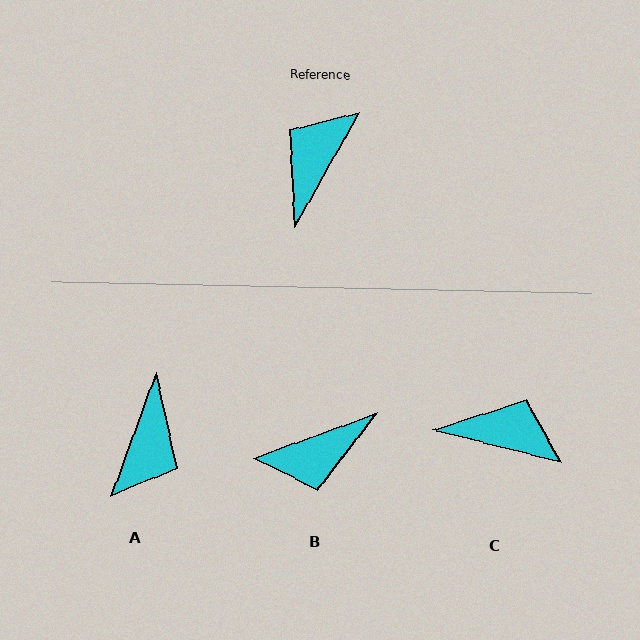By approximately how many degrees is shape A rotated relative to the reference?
Approximately 170 degrees clockwise.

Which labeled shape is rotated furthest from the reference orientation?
A, about 170 degrees away.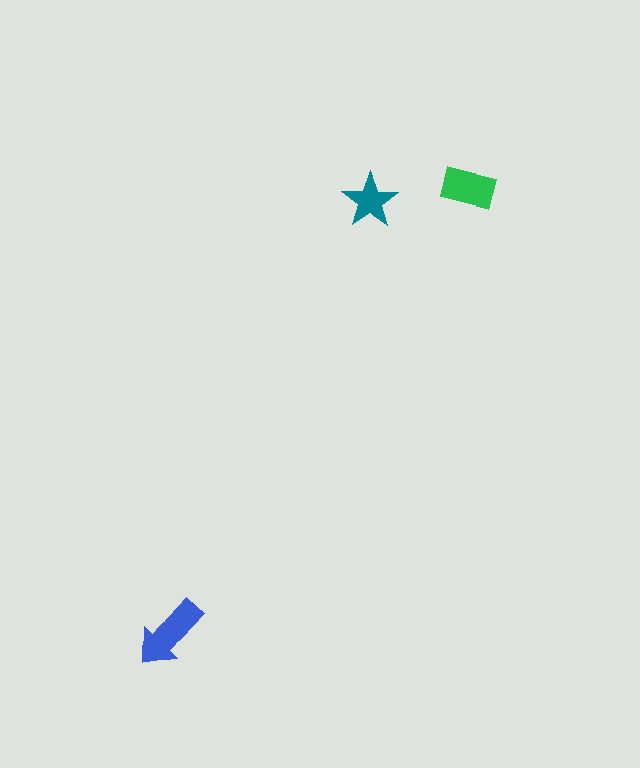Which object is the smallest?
The teal star.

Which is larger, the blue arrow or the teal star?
The blue arrow.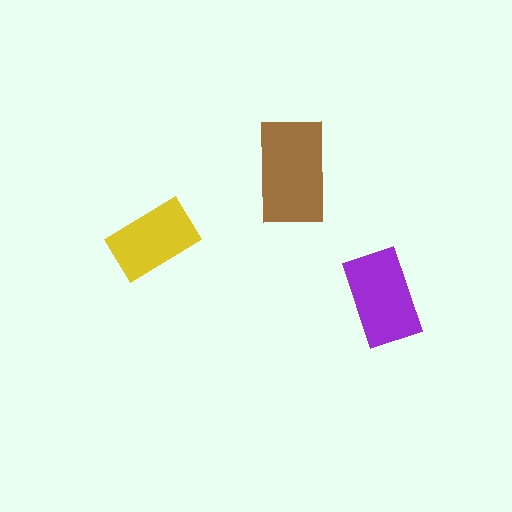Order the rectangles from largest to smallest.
the brown one, the purple one, the yellow one.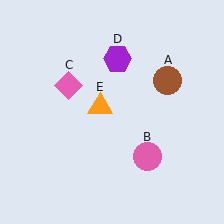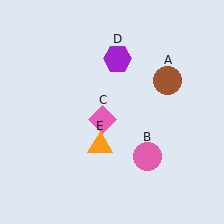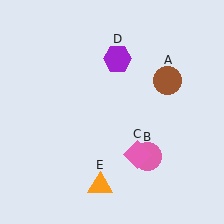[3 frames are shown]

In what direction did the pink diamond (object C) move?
The pink diamond (object C) moved down and to the right.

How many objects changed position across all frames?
2 objects changed position: pink diamond (object C), orange triangle (object E).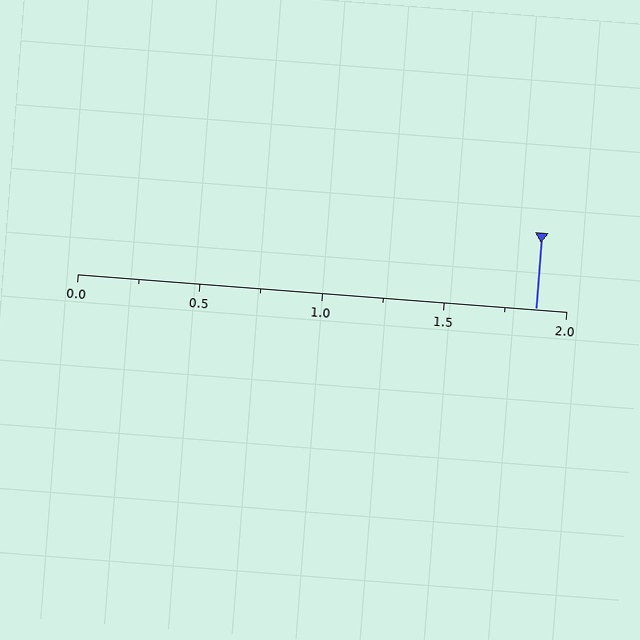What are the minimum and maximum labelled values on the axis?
The axis runs from 0.0 to 2.0.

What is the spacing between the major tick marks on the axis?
The major ticks are spaced 0.5 apart.